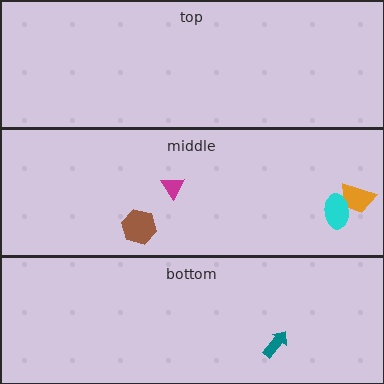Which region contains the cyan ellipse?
The middle region.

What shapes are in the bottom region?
The teal arrow.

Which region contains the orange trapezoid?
The middle region.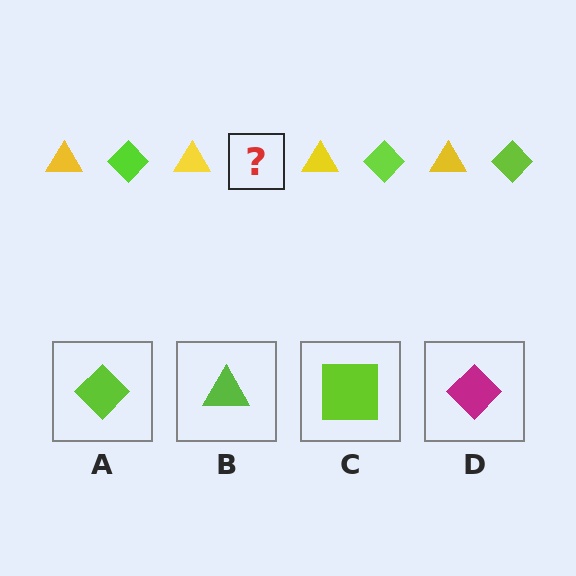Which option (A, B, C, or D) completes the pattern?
A.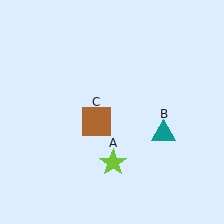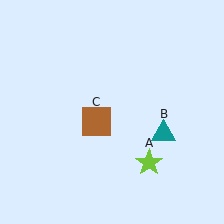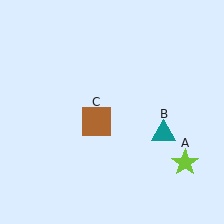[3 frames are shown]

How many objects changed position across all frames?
1 object changed position: lime star (object A).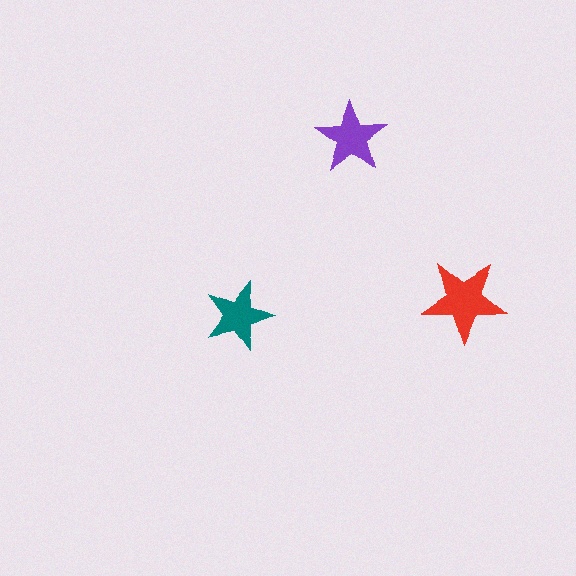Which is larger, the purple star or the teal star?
The purple one.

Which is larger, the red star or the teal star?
The red one.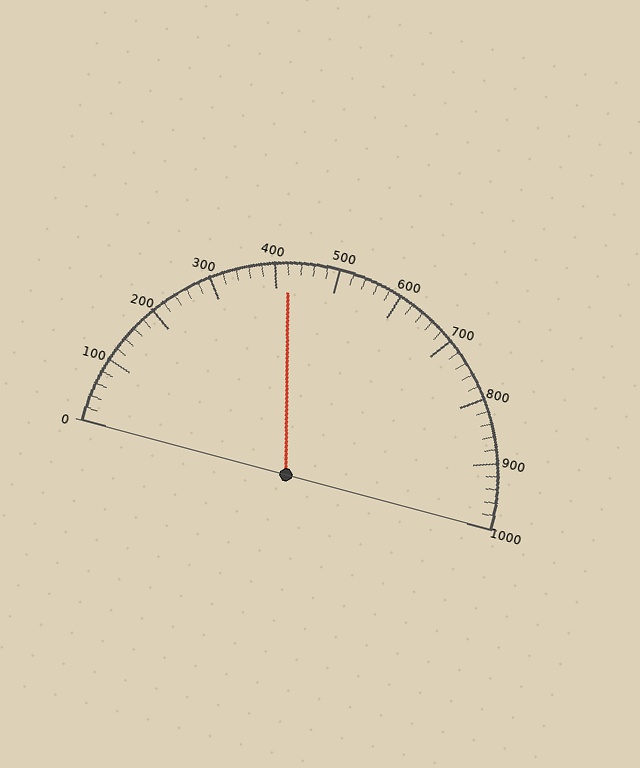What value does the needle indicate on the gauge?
The needle indicates approximately 420.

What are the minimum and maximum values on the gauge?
The gauge ranges from 0 to 1000.